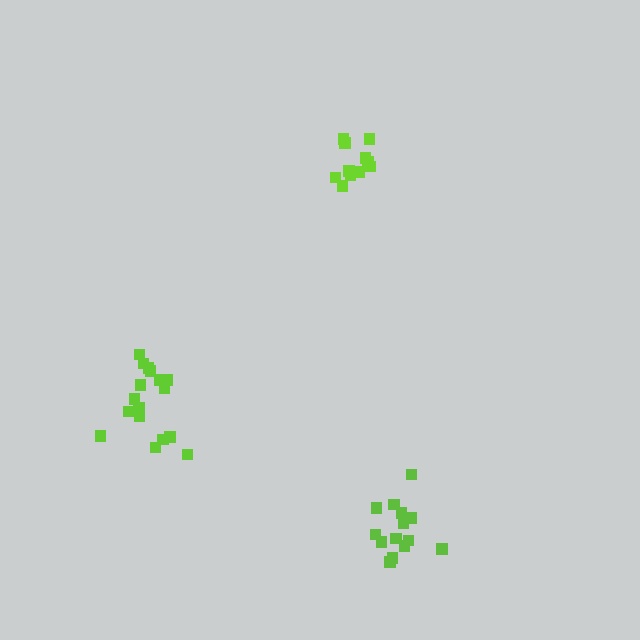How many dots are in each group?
Group 1: 17 dots, Group 2: 14 dots, Group 3: 12 dots (43 total).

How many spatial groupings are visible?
There are 3 spatial groupings.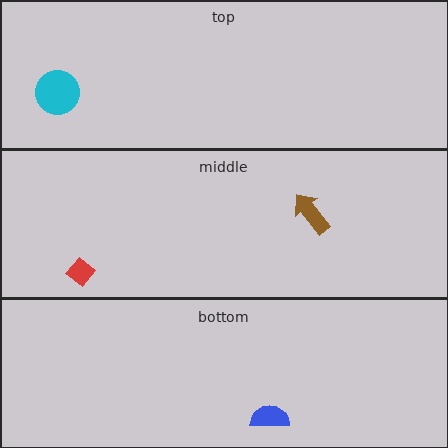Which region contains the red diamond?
The middle region.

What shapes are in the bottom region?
The blue semicircle.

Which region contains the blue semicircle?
The bottom region.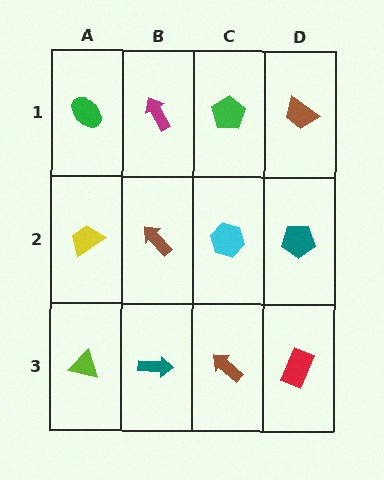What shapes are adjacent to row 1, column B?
A brown arrow (row 2, column B), a green ellipse (row 1, column A), a green pentagon (row 1, column C).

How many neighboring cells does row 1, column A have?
2.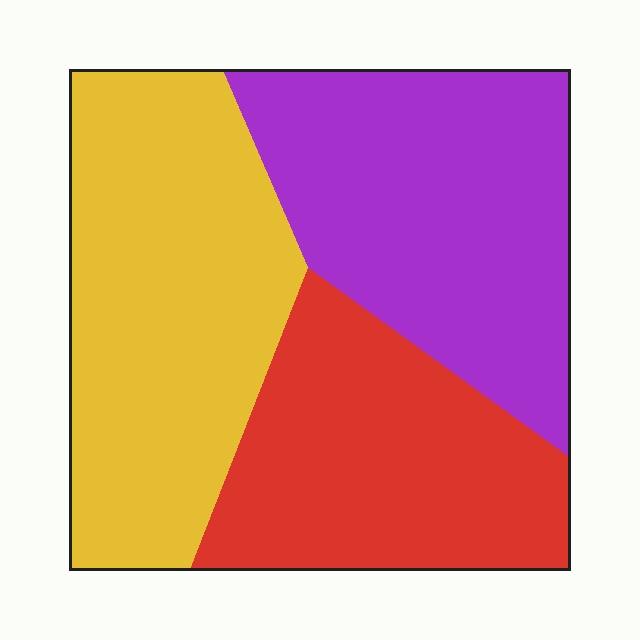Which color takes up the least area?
Red, at roughly 30%.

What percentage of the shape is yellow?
Yellow covers around 35% of the shape.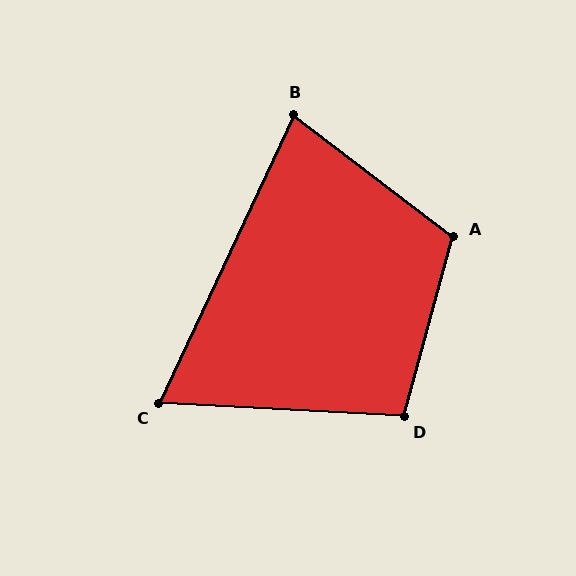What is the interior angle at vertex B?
Approximately 78 degrees (acute).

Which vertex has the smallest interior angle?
C, at approximately 68 degrees.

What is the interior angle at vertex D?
Approximately 102 degrees (obtuse).